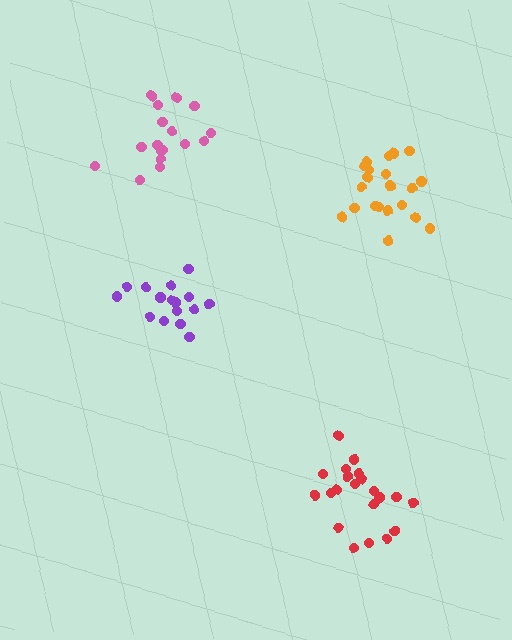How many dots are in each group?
Group 1: 21 dots, Group 2: 21 dots, Group 3: 17 dots, Group 4: 18 dots (77 total).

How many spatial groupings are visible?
There are 4 spatial groupings.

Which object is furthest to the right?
The orange cluster is rightmost.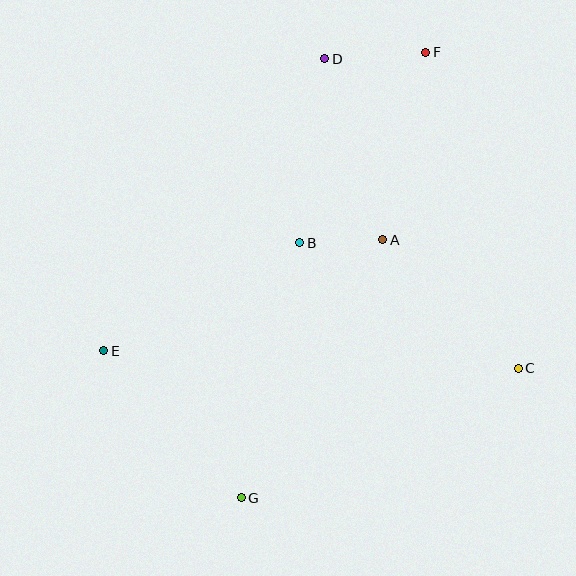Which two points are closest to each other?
Points A and B are closest to each other.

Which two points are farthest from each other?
Points F and G are farthest from each other.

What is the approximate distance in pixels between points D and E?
The distance between D and E is approximately 366 pixels.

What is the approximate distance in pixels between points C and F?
The distance between C and F is approximately 329 pixels.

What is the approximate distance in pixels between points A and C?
The distance between A and C is approximately 187 pixels.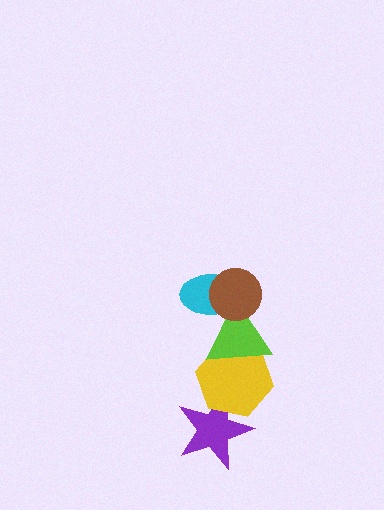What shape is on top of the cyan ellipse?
The brown circle is on top of the cyan ellipse.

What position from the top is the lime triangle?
The lime triangle is 3rd from the top.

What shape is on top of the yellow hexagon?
The lime triangle is on top of the yellow hexagon.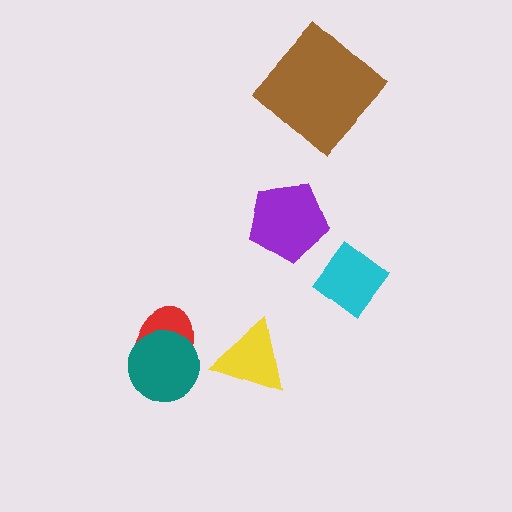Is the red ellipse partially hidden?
Yes, it is partially covered by another shape.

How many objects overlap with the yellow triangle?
0 objects overlap with the yellow triangle.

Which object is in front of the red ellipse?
The teal circle is in front of the red ellipse.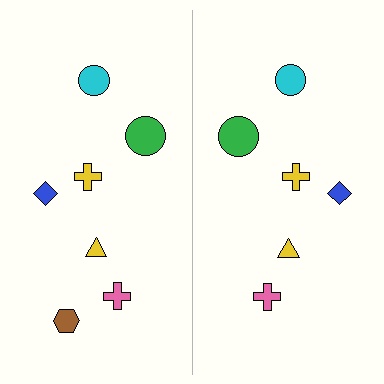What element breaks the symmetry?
A brown hexagon is missing from the right side.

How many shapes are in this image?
There are 13 shapes in this image.